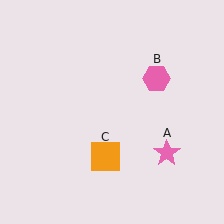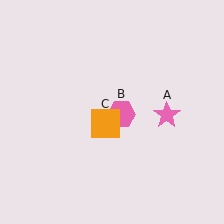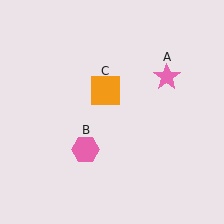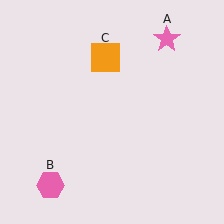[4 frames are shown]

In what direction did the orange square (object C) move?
The orange square (object C) moved up.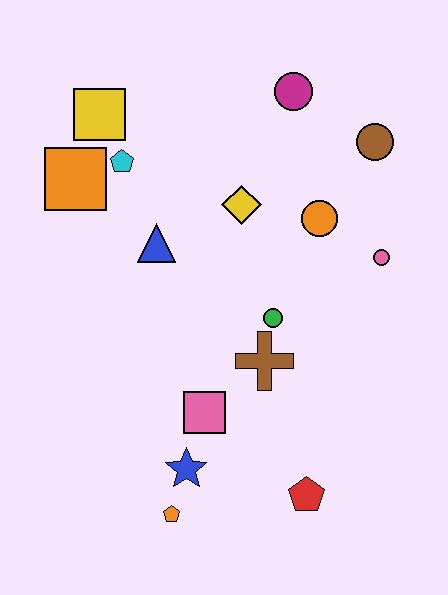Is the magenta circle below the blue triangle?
No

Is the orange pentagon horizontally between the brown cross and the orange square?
Yes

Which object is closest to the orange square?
The cyan pentagon is closest to the orange square.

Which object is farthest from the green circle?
The yellow square is farthest from the green circle.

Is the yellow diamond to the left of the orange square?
No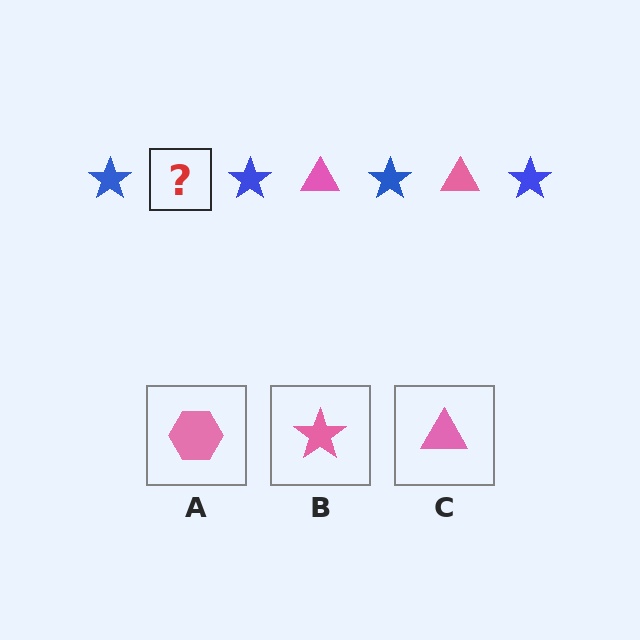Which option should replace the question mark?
Option C.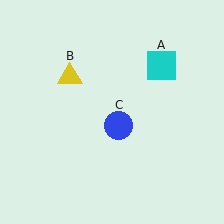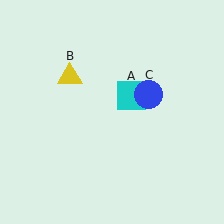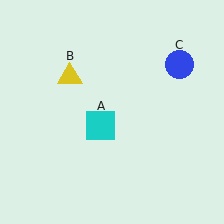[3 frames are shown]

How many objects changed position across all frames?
2 objects changed position: cyan square (object A), blue circle (object C).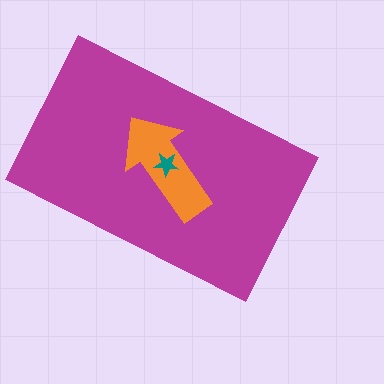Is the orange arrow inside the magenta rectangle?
Yes.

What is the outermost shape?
The magenta rectangle.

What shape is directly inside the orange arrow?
The teal star.